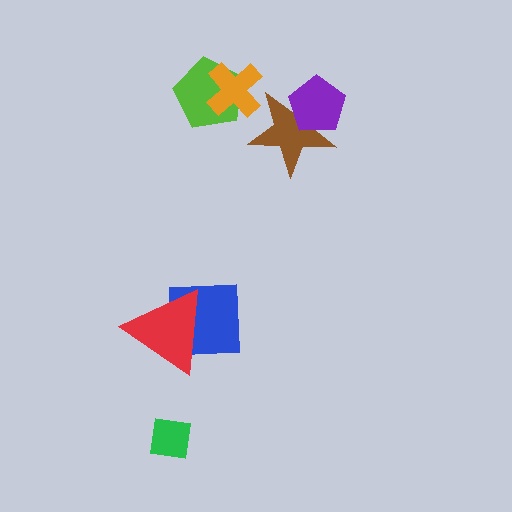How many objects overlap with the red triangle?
1 object overlaps with the red triangle.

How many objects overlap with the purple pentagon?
1 object overlaps with the purple pentagon.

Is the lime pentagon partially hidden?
Yes, it is partially covered by another shape.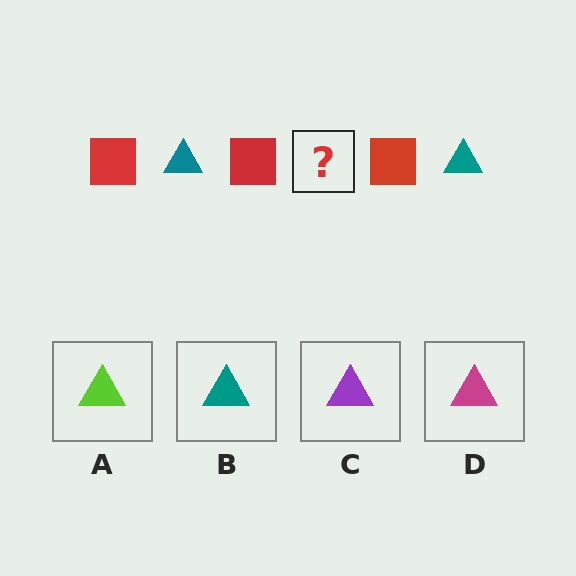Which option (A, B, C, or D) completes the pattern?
B.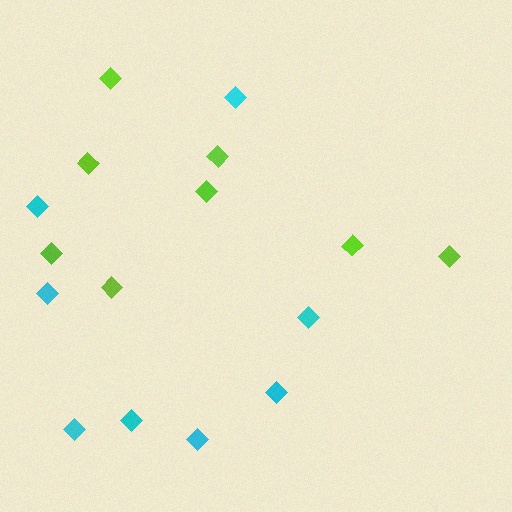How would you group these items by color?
There are 2 groups: one group of lime diamonds (8) and one group of cyan diamonds (8).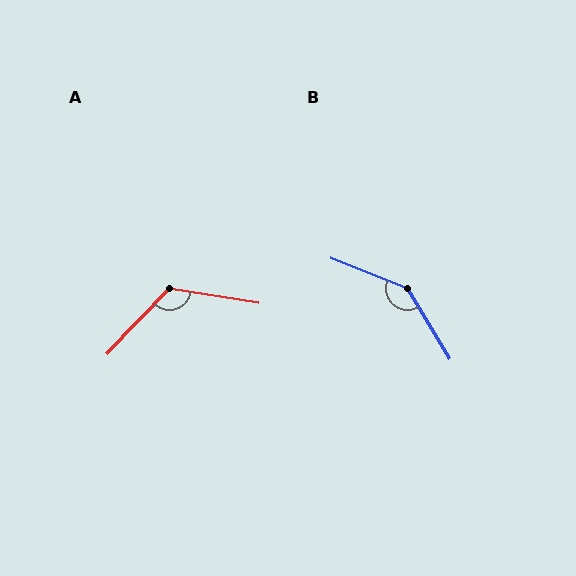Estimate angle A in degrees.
Approximately 125 degrees.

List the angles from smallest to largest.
A (125°), B (142°).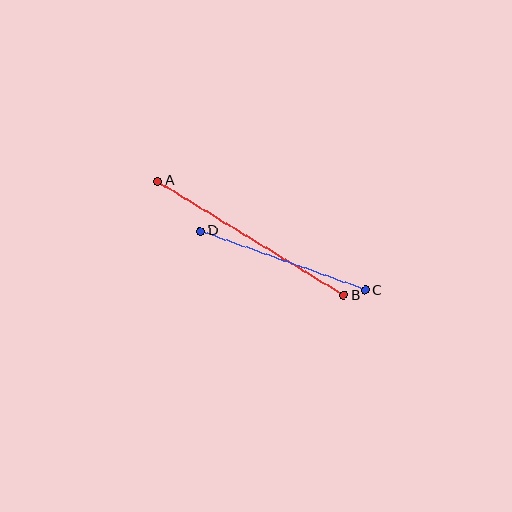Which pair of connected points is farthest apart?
Points A and B are farthest apart.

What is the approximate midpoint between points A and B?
The midpoint is at approximately (251, 238) pixels.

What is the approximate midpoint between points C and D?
The midpoint is at approximately (283, 261) pixels.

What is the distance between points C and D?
The distance is approximately 175 pixels.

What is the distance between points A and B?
The distance is approximately 219 pixels.